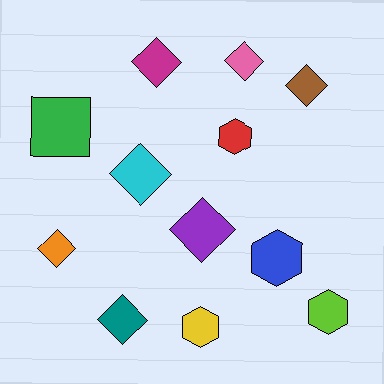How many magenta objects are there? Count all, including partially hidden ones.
There is 1 magenta object.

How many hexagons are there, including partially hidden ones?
There are 4 hexagons.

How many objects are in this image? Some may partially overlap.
There are 12 objects.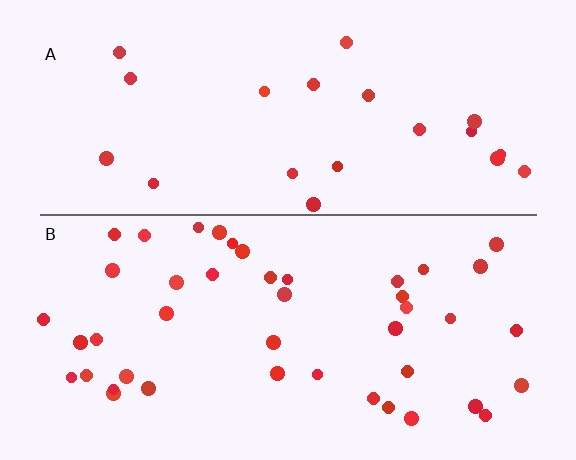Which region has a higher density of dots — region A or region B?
B (the bottom).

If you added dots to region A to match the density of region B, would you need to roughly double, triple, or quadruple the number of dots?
Approximately double.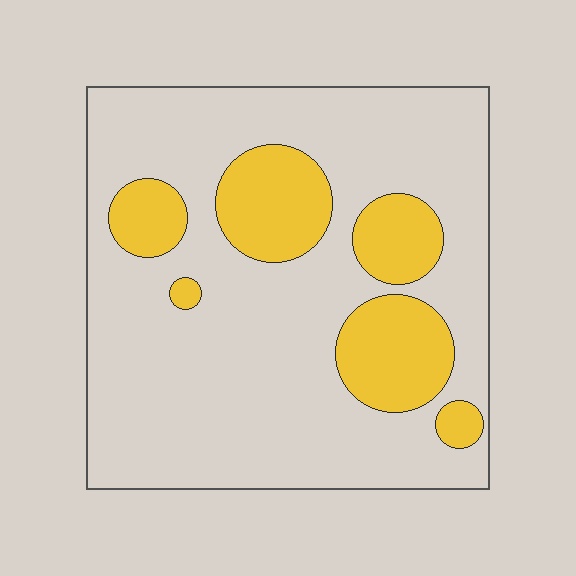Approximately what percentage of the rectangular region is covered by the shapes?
Approximately 20%.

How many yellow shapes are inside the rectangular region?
6.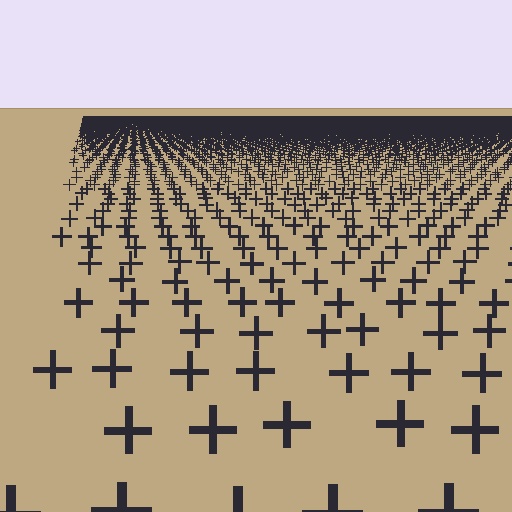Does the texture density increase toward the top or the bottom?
Density increases toward the top.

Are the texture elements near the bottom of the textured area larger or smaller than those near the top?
Larger. Near the bottom, elements are closer to the viewer and appear at a bigger on-screen size.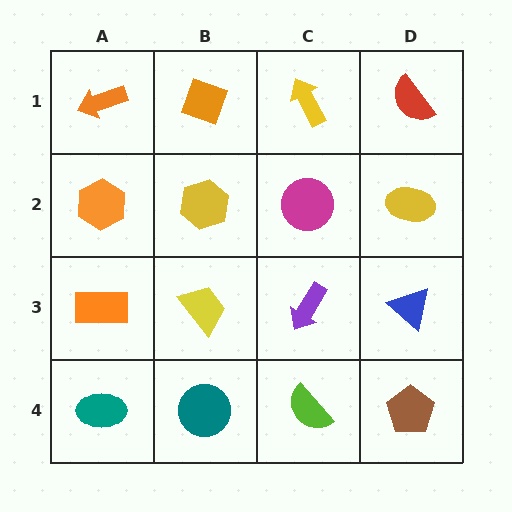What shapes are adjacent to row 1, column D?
A yellow ellipse (row 2, column D), a yellow arrow (row 1, column C).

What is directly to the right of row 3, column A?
A yellow trapezoid.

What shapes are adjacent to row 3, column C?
A magenta circle (row 2, column C), a lime semicircle (row 4, column C), a yellow trapezoid (row 3, column B), a blue triangle (row 3, column D).